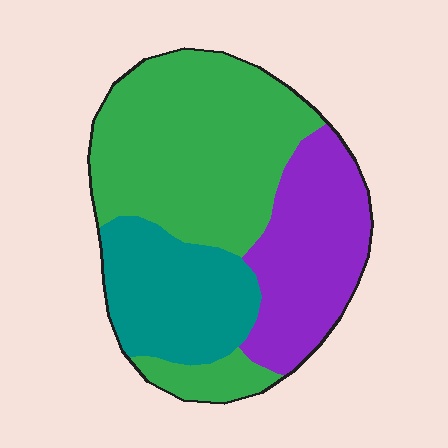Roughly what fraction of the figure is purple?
Purple takes up about one quarter (1/4) of the figure.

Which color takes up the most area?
Green, at roughly 50%.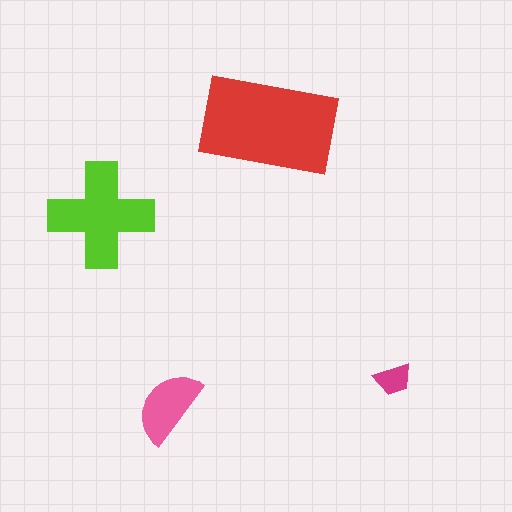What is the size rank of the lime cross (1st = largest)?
2nd.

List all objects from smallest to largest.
The magenta trapezoid, the pink semicircle, the lime cross, the red rectangle.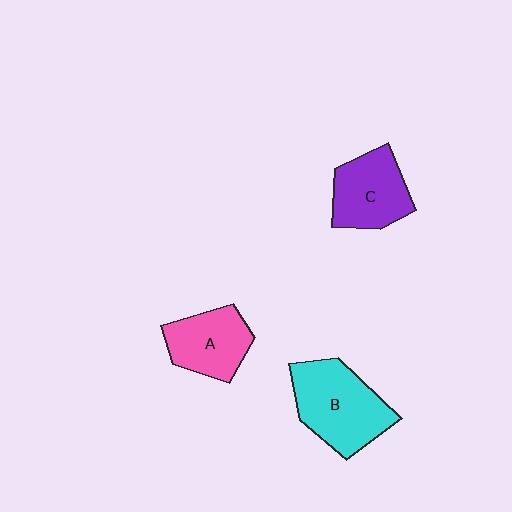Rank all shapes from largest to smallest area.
From largest to smallest: B (cyan), C (purple), A (pink).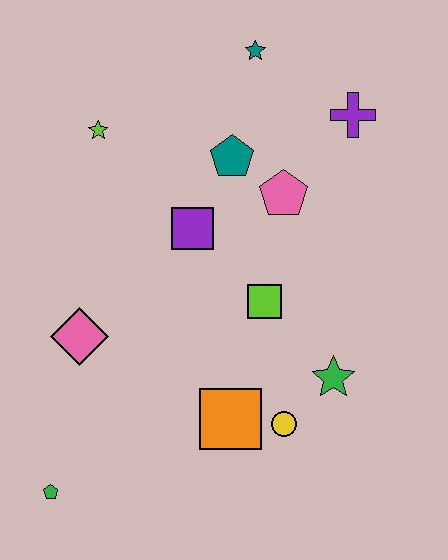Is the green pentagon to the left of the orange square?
Yes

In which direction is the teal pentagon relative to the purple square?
The teal pentagon is above the purple square.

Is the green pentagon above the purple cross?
No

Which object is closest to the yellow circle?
The orange square is closest to the yellow circle.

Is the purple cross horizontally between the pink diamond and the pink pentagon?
No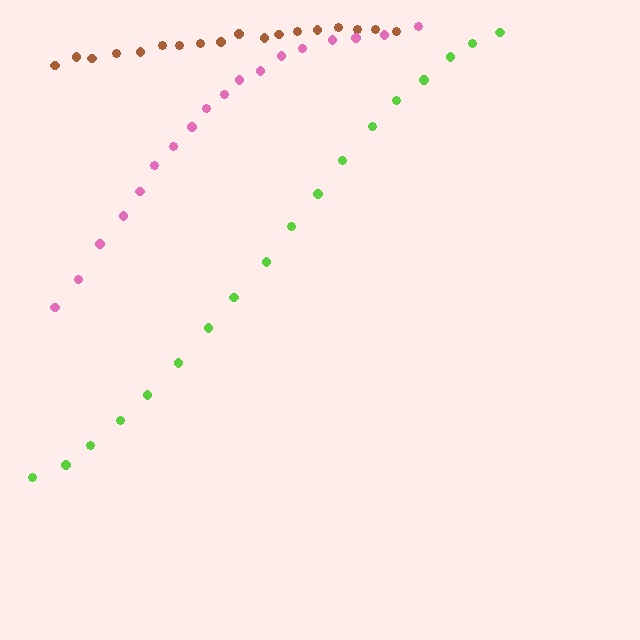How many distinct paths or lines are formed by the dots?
There are 3 distinct paths.